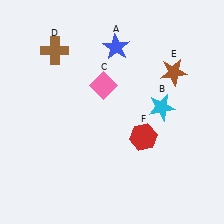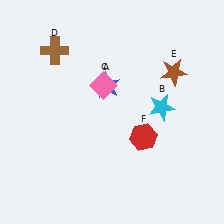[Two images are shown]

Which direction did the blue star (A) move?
The blue star (A) moved down.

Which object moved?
The blue star (A) moved down.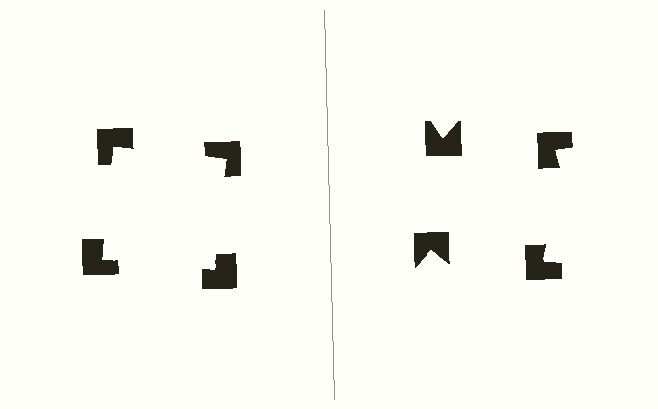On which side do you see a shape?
An illusory square appears on the left side. On the right side the wedge cuts are rotated, so no coherent shape forms.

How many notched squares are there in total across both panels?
8 — 4 on each side.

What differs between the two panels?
The notched squares are positioned identically on both sides; only the wedge orientations differ. On the left they align to a square; on the right they are misaligned.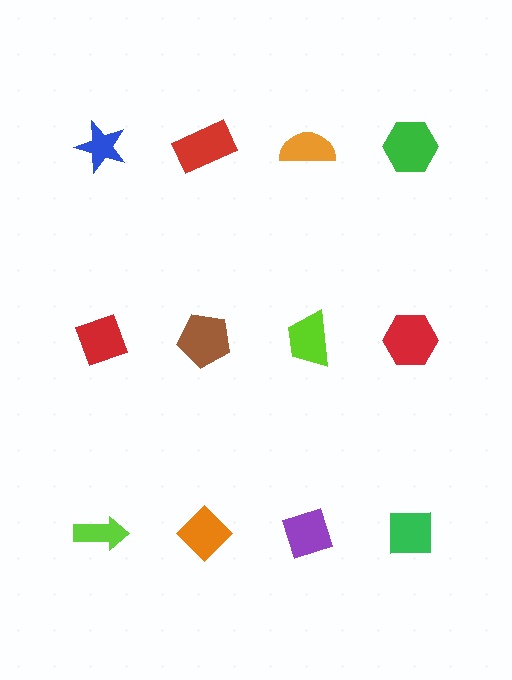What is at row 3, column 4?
A green square.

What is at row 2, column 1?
A red diamond.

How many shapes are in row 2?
4 shapes.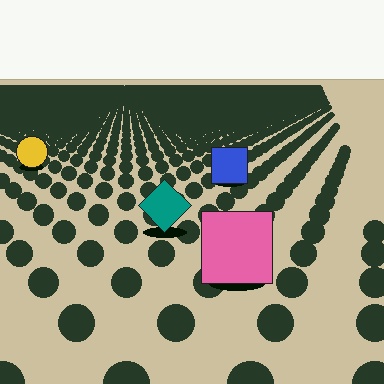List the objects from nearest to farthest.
From nearest to farthest: the pink square, the teal diamond, the blue square, the yellow circle.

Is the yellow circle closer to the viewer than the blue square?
No. The blue square is closer — you can tell from the texture gradient: the ground texture is coarser near it.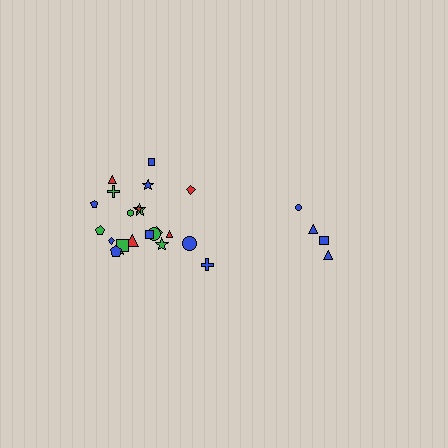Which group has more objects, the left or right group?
The left group.